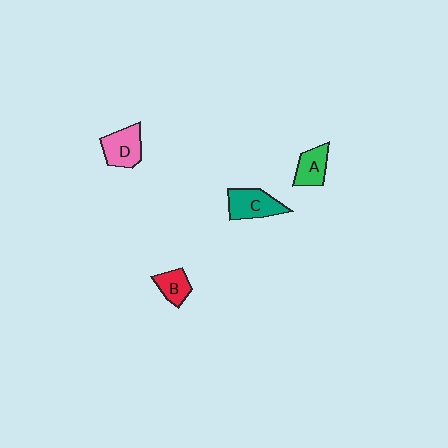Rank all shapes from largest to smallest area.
From largest to smallest: C (teal), D (pink), A (green), B (red).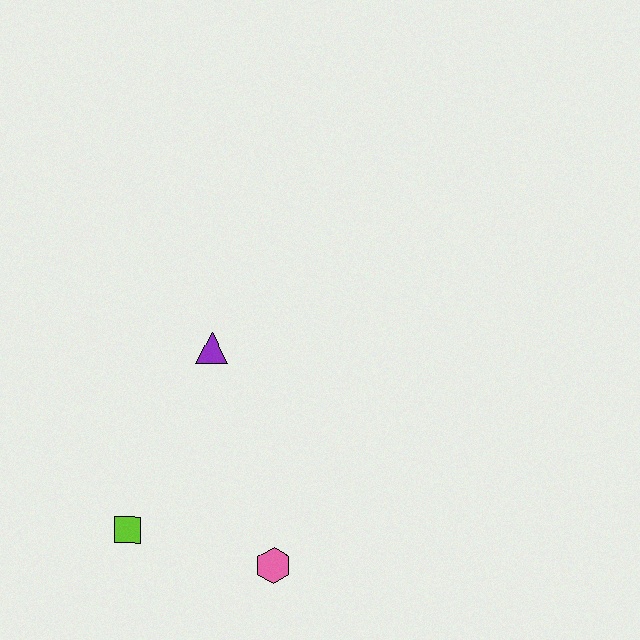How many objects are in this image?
There are 3 objects.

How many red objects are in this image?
There are no red objects.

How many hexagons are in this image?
There is 1 hexagon.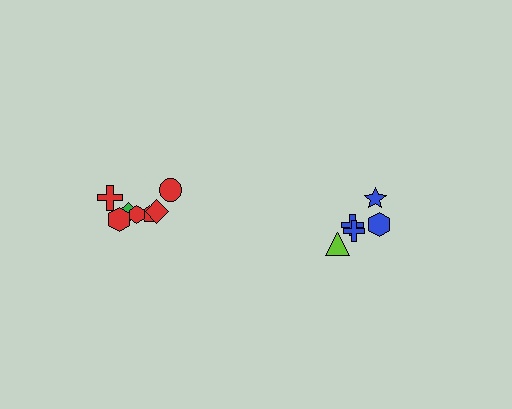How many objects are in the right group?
There are 5 objects.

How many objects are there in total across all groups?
There are 12 objects.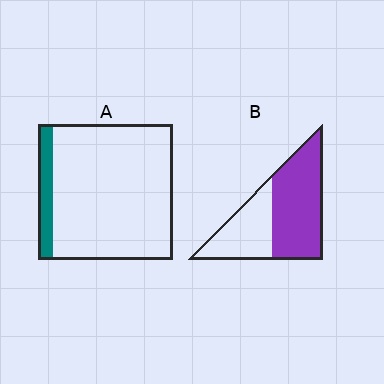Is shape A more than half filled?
No.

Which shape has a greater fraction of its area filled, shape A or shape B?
Shape B.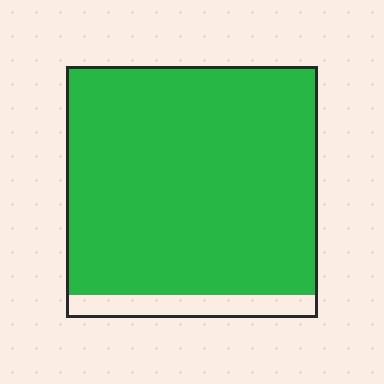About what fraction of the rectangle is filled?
About nine tenths (9/10).